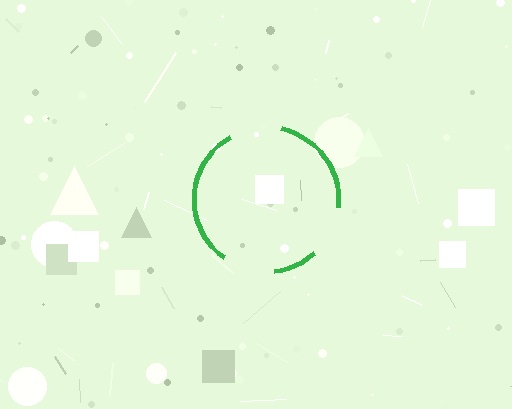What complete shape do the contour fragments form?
The contour fragments form a circle.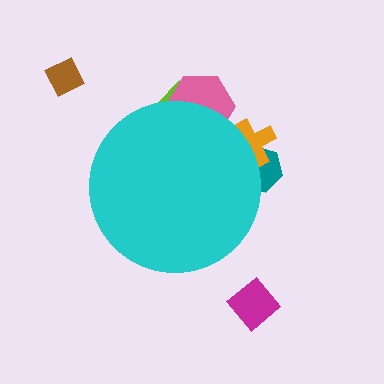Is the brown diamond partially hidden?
No, the brown diamond is fully visible.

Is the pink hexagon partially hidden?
Yes, the pink hexagon is partially hidden behind the cyan circle.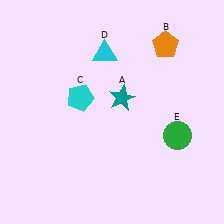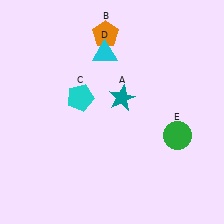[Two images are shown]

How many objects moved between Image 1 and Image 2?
1 object moved between the two images.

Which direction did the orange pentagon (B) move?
The orange pentagon (B) moved left.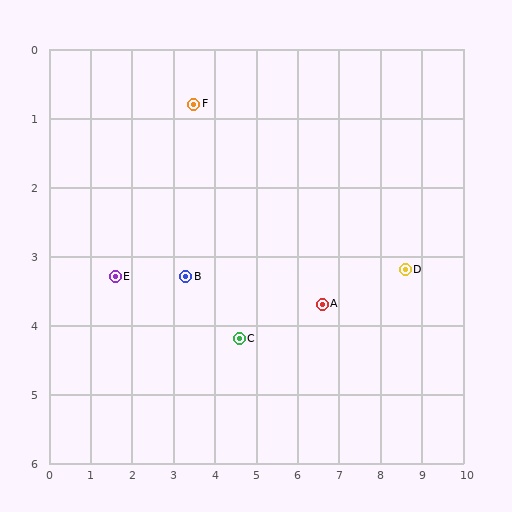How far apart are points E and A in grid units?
Points E and A are about 5.0 grid units apart.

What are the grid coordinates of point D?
Point D is at approximately (8.6, 3.2).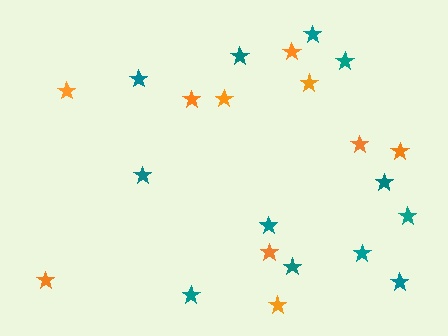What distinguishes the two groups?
There are 2 groups: one group of teal stars (12) and one group of orange stars (10).